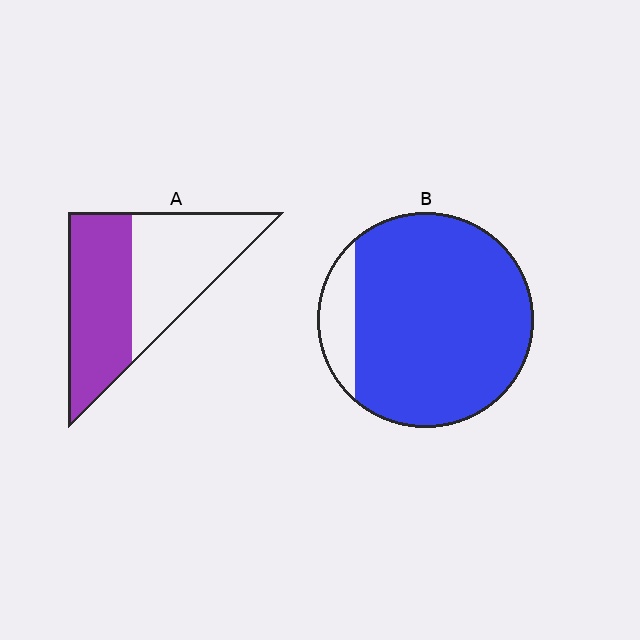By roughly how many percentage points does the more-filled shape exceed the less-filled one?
By roughly 40 percentage points (B over A).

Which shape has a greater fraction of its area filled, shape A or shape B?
Shape B.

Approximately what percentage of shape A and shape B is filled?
A is approximately 50% and B is approximately 90%.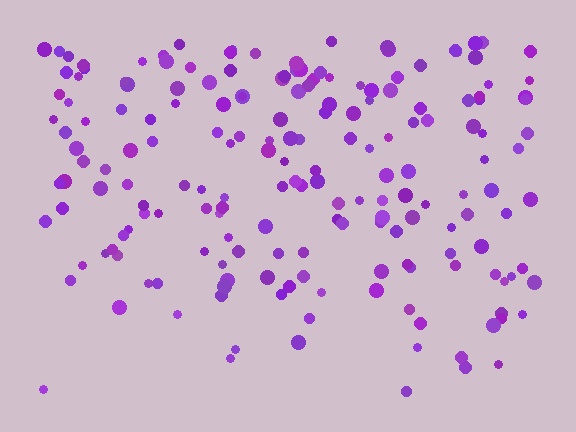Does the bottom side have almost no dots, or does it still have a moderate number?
Still a moderate number, just noticeably fewer than the top.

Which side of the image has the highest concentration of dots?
The top.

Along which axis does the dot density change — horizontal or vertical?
Vertical.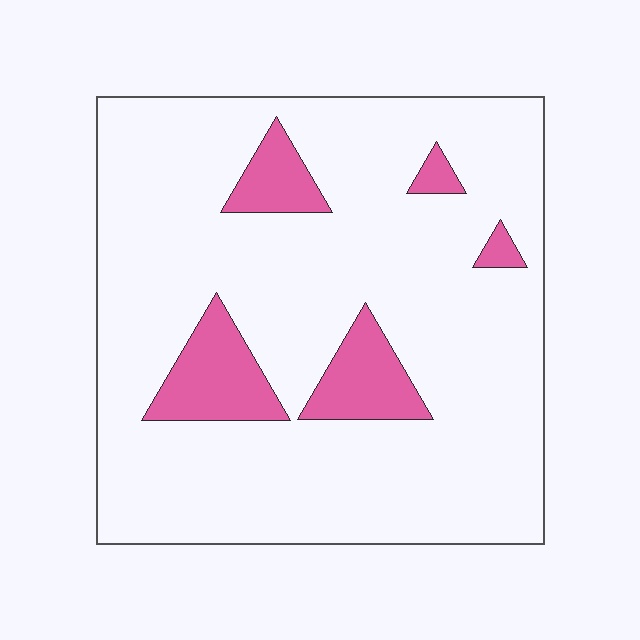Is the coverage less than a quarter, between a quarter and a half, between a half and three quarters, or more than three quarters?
Less than a quarter.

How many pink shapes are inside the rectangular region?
5.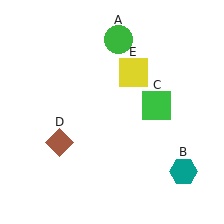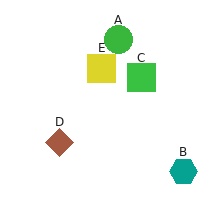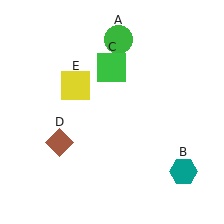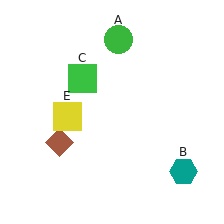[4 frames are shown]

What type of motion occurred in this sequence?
The green square (object C), yellow square (object E) rotated counterclockwise around the center of the scene.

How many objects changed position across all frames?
2 objects changed position: green square (object C), yellow square (object E).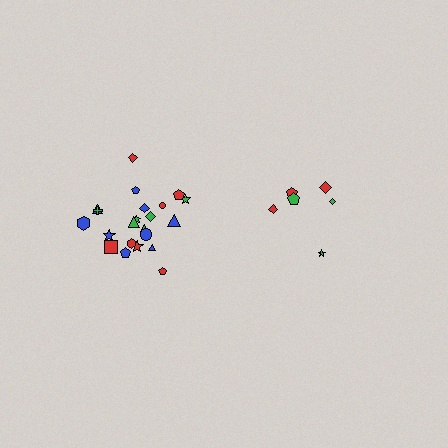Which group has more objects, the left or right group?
The left group.